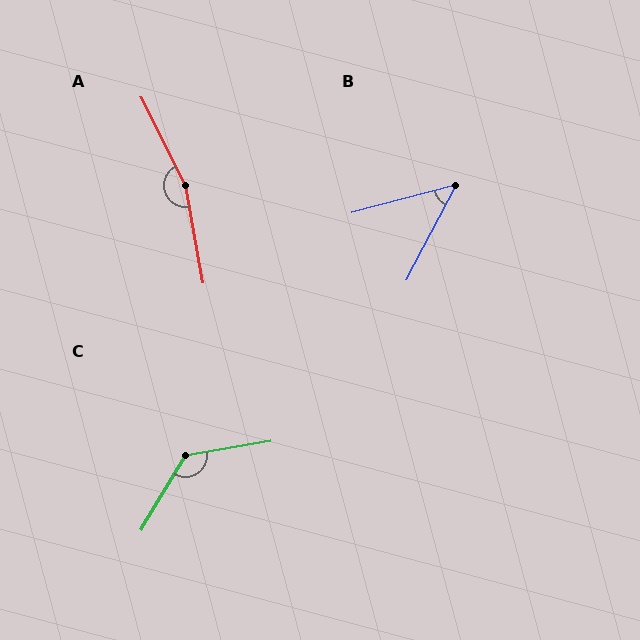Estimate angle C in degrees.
Approximately 130 degrees.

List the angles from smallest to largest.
B (47°), C (130°), A (163°).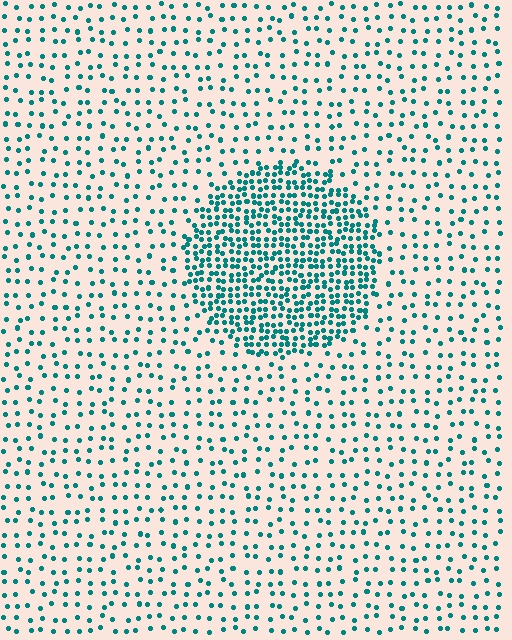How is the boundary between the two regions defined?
The boundary is defined by a change in element density (approximately 2.8x ratio). All elements are the same color, size, and shape.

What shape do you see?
I see a circle.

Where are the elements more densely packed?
The elements are more densely packed inside the circle boundary.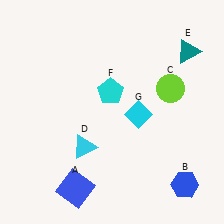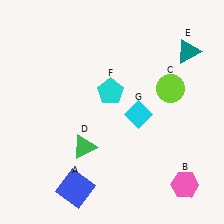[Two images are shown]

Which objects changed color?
B changed from blue to pink. D changed from cyan to green.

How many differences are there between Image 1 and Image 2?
There are 2 differences between the two images.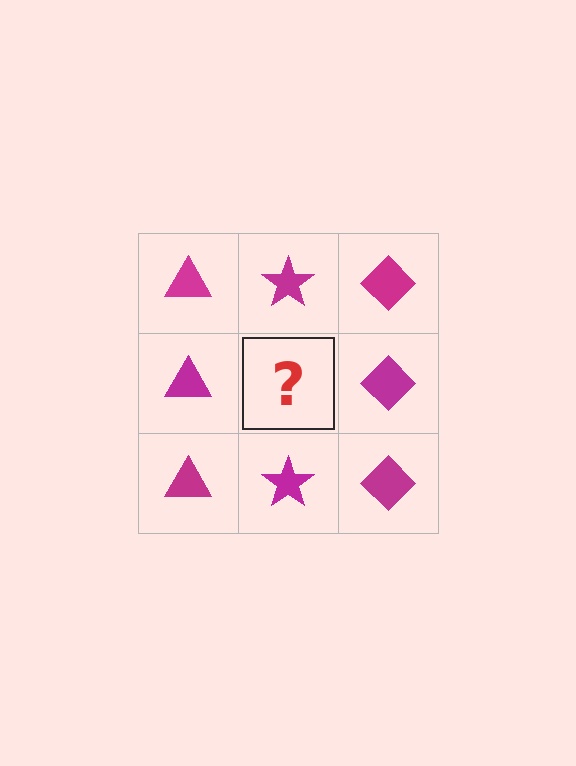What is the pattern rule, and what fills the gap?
The rule is that each column has a consistent shape. The gap should be filled with a magenta star.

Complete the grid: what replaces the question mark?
The question mark should be replaced with a magenta star.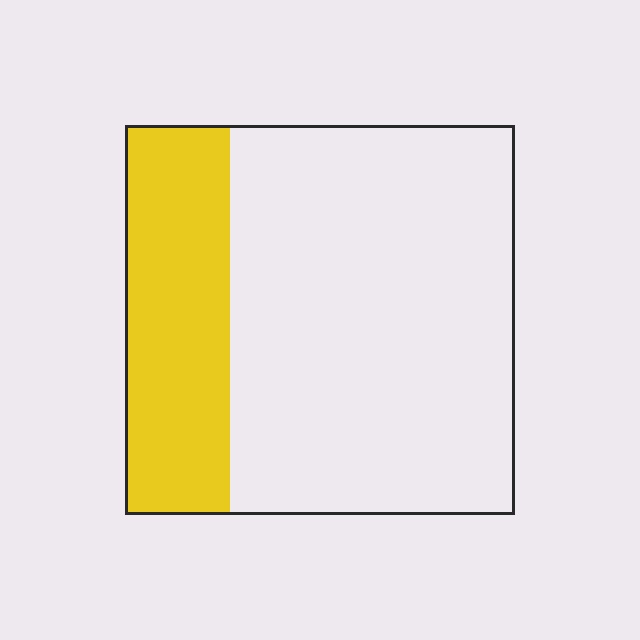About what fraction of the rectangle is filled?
About one quarter (1/4).